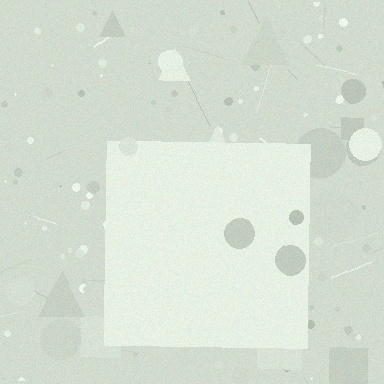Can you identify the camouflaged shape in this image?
The camouflaged shape is a square.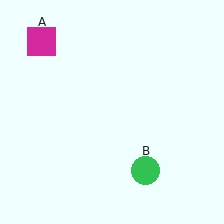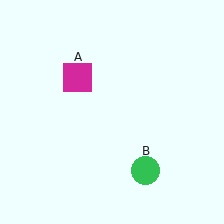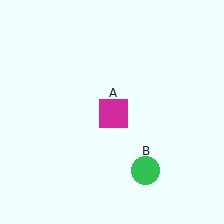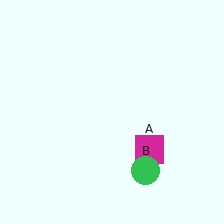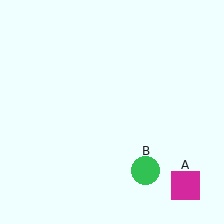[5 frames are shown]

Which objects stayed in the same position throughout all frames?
Green circle (object B) remained stationary.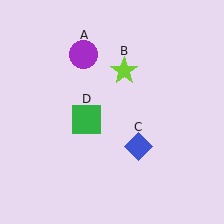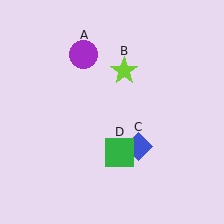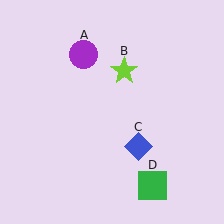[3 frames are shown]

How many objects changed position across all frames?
1 object changed position: green square (object D).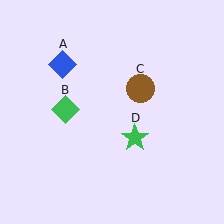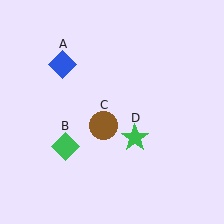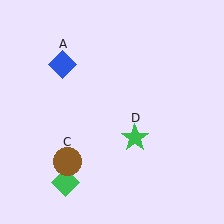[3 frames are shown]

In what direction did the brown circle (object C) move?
The brown circle (object C) moved down and to the left.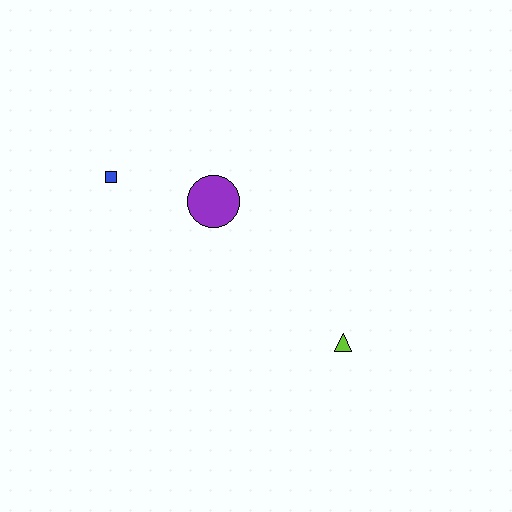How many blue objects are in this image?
There is 1 blue object.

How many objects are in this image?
There are 3 objects.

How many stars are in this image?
There are no stars.